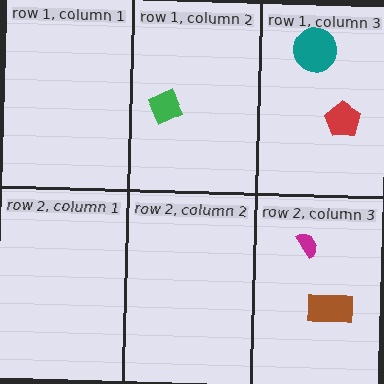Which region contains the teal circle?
The row 1, column 3 region.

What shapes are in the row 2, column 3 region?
The magenta semicircle, the brown rectangle.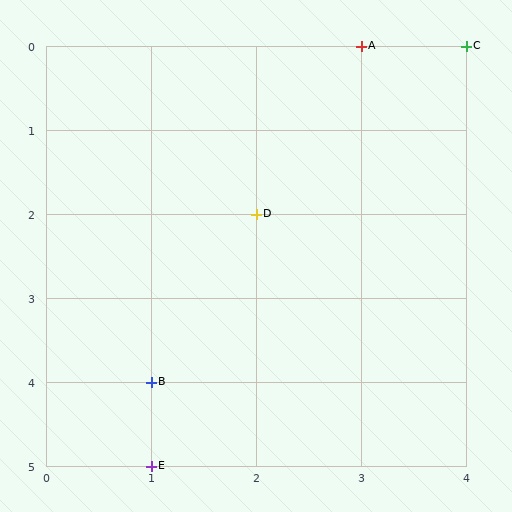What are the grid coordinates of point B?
Point B is at grid coordinates (1, 4).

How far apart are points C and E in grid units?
Points C and E are 3 columns and 5 rows apart (about 5.8 grid units diagonally).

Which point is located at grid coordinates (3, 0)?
Point A is at (3, 0).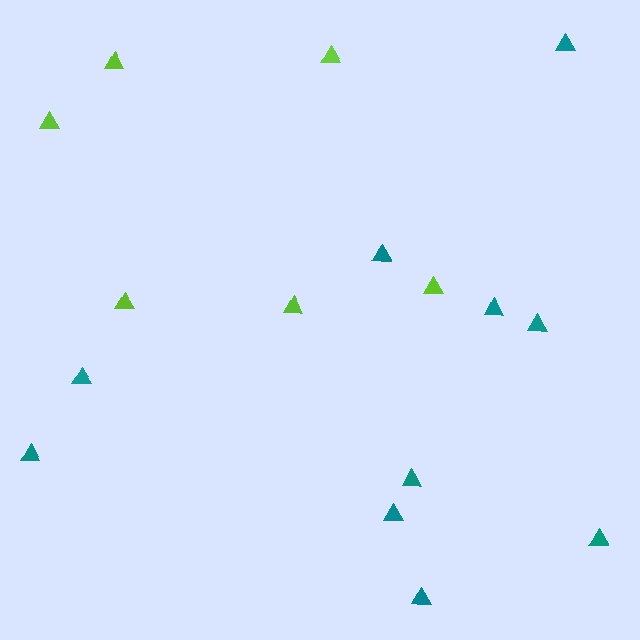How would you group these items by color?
There are 2 groups: one group of lime triangles (6) and one group of teal triangles (10).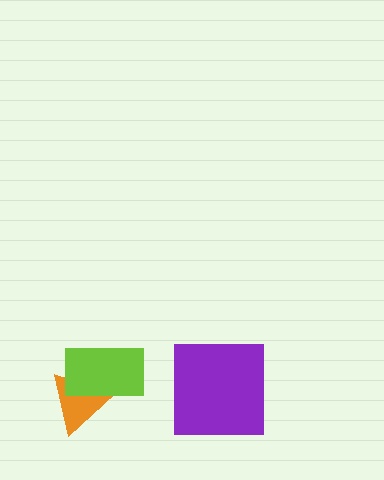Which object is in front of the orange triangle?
The lime rectangle is in front of the orange triangle.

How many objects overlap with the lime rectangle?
1 object overlaps with the lime rectangle.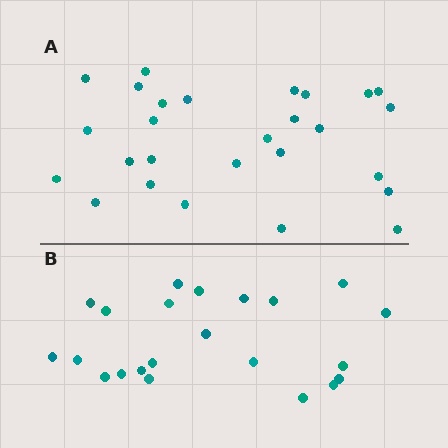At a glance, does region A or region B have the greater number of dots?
Region A (the top region) has more dots.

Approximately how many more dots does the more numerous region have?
Region A has about 5 more dots than region B.